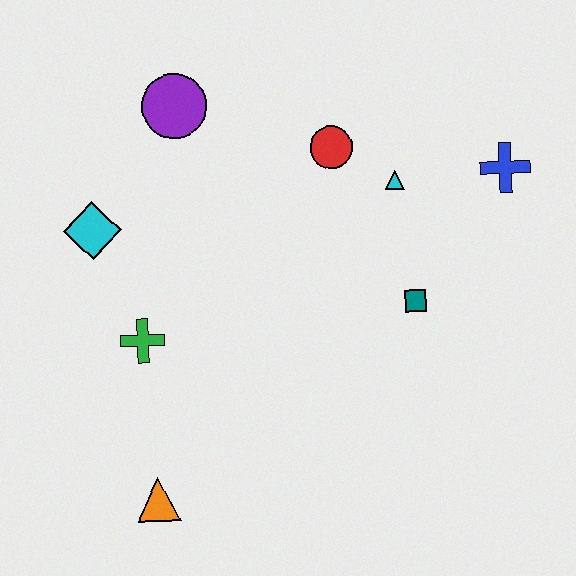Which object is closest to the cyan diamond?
The green cross is closest to the cyan diamond.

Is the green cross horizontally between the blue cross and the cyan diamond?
Yes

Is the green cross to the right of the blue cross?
No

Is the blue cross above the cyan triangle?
Yes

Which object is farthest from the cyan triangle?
The orange triangle is farthest from the cyan triangle.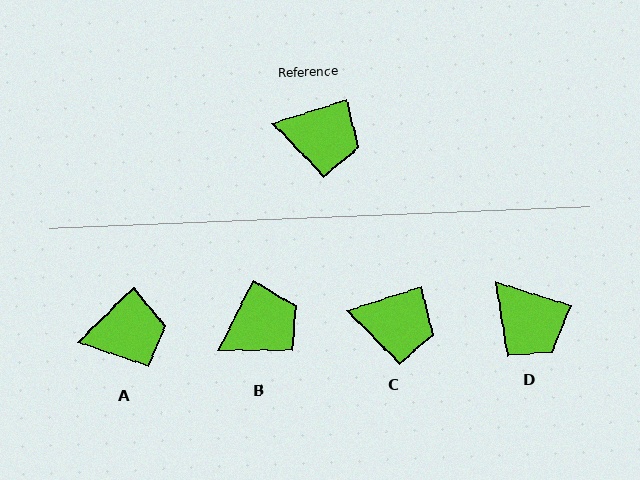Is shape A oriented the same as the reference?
No, it is off by about 26 degrees.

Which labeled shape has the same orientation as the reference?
C.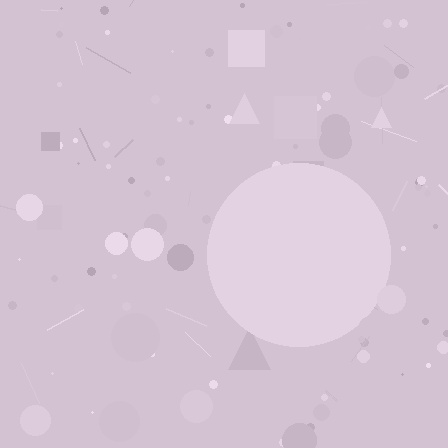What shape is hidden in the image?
A circle is hidden in the image.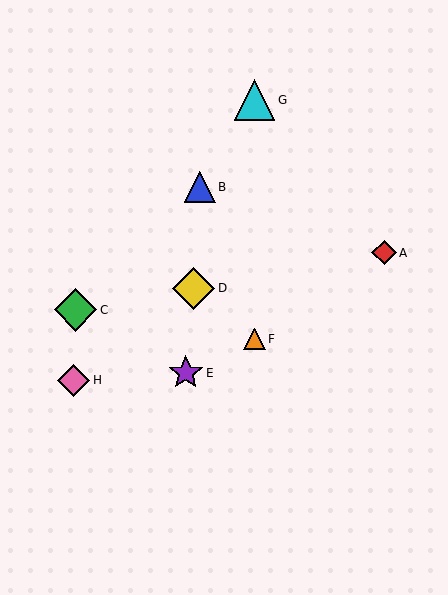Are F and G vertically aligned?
Yes, both are at x≈254.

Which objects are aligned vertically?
Objects F, G are aligned vertically.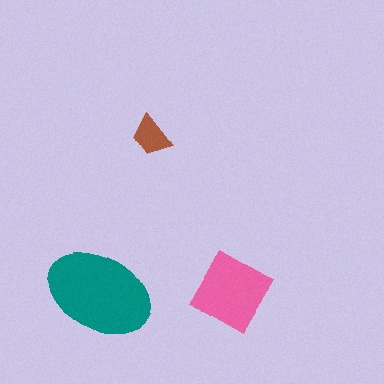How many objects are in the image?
There are 3 objects in the image.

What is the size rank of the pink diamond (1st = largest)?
2nd.